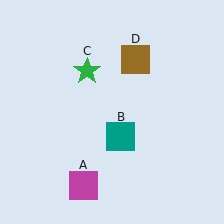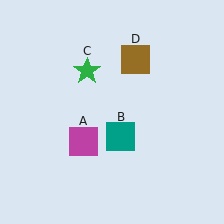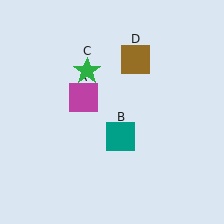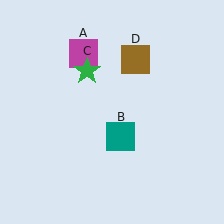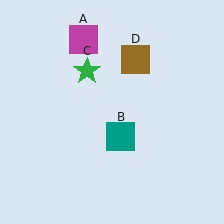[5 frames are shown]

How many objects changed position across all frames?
1 object changed position: magenta square (object A).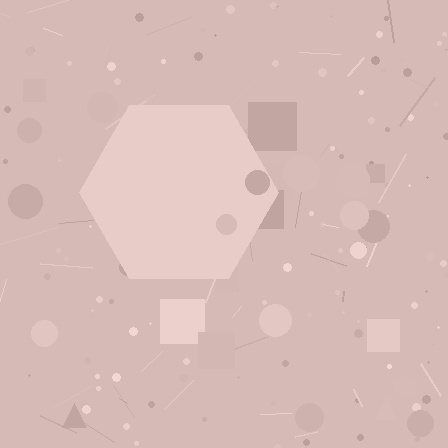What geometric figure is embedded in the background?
A hexagon is embedded in the background.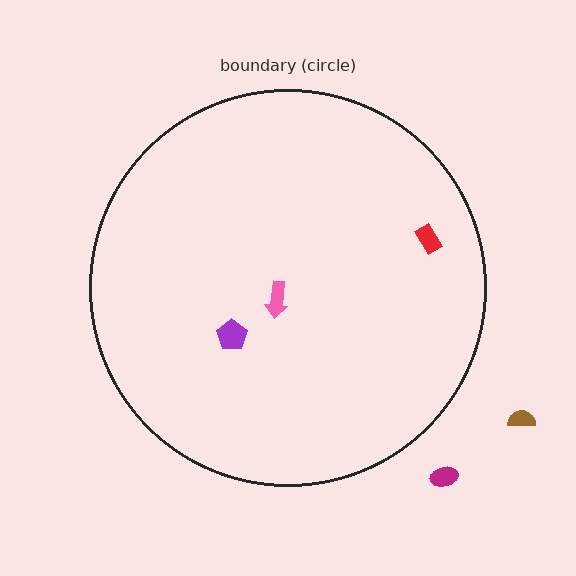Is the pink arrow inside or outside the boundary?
Inside.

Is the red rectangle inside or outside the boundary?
Inside.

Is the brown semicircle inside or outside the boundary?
Outside.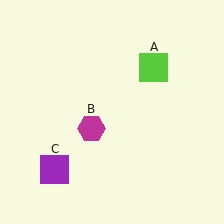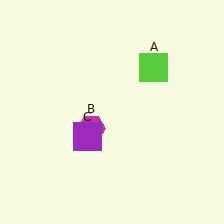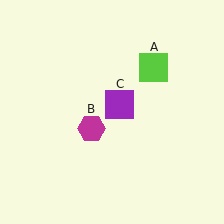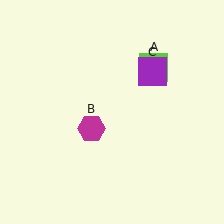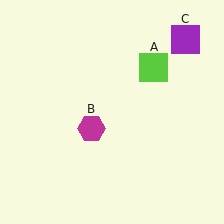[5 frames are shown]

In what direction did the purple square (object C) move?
The purple square (object C) moved up and to the right.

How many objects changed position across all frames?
1 object changed position: purple square (object C).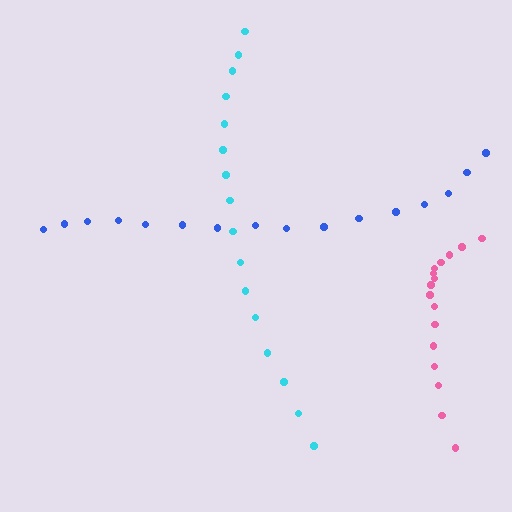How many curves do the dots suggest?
There are 3 distinct paths.